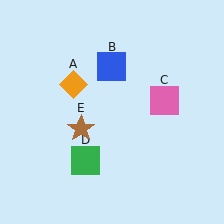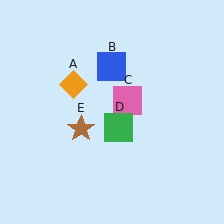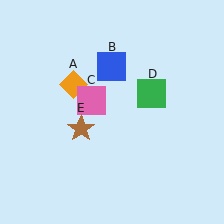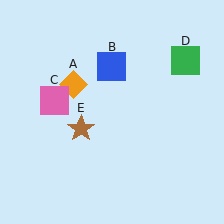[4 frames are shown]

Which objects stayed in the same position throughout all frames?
Orange diamond (object A) and blue square (object B) and brown star (object E) remained stationary.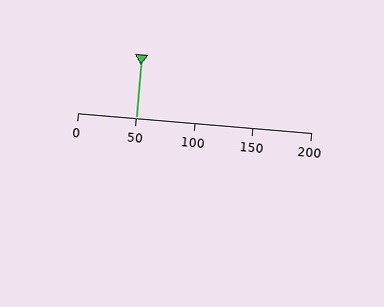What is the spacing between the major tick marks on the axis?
The major ticks are spaced 50 apart.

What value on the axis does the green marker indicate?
The marker indicates approximately 50.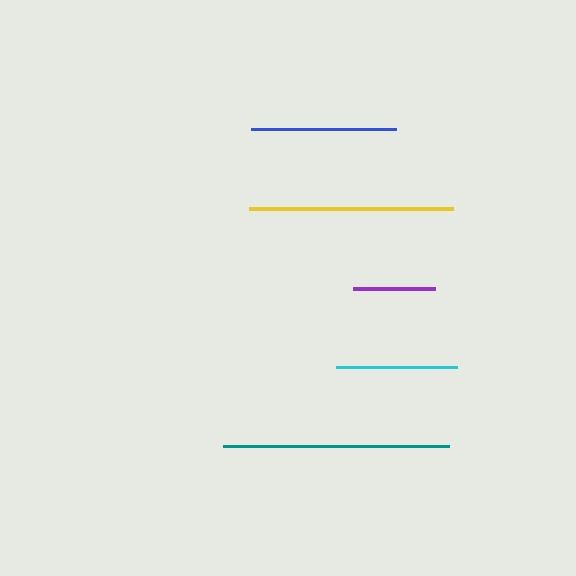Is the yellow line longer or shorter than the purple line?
The yellow line is longer than the purple line.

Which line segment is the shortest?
The purple line is the shortest at approximately 82 pixels.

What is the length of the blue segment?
The blue segment is approximately 144 pixels long.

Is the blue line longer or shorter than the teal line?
The teal line is longer than the blue line.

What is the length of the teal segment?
The teal segment is approximately 226 pixels long.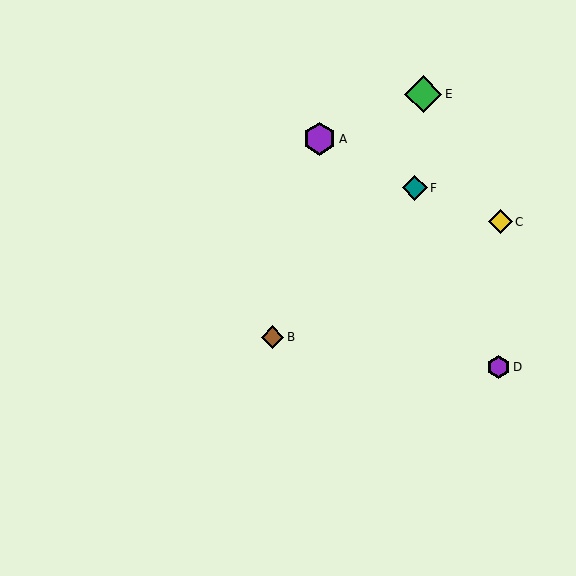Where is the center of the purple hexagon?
The center of the purple hexagon is at (499, 367).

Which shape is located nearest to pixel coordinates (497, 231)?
The yellow diamond (labeled C) at (500, 222) is nearest to that location.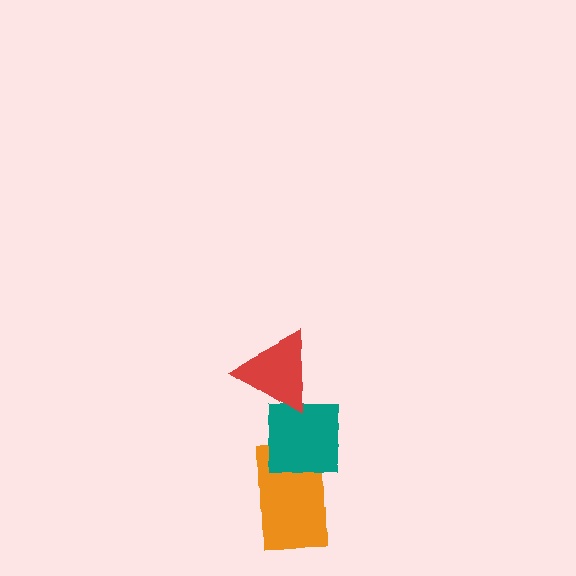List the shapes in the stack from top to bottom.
From top to bottom: the red triangle, the teal square, the orange rectangle.